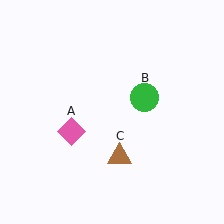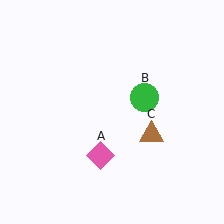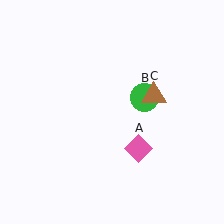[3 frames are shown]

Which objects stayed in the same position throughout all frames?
Green circle (object B) remained stationary.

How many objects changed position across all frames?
2 objects changed position: pink diamond (object A), brown triangle (object C).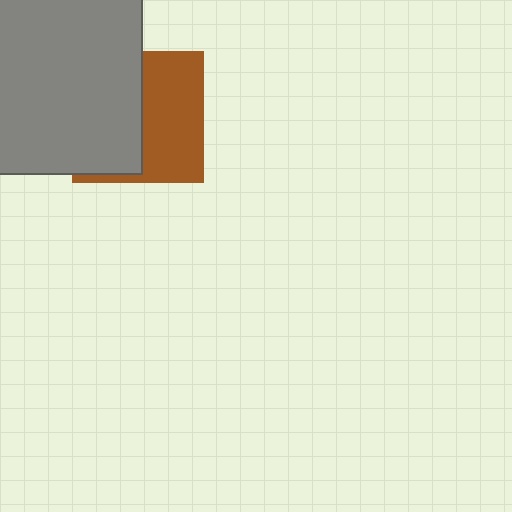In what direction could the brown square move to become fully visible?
The brown square could move right. That would shift it out from behind the gray rectangle entirely.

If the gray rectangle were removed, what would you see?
You would see the complete brown square.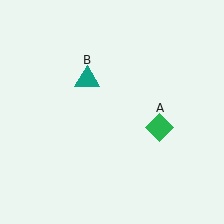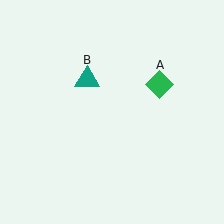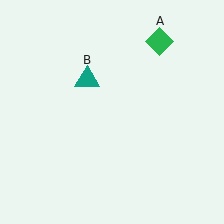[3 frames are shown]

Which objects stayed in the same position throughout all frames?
Teal triangle (object B) remained stationary.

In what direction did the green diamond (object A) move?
The green diamond (object A) moved up.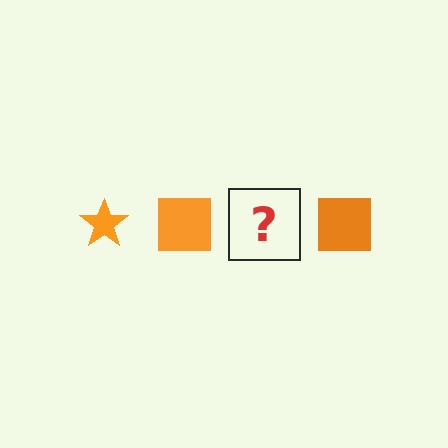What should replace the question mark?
The question mark should be replaced with an orange star.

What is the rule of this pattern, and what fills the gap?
The rule is that the pattern cycles through star, square shapes in orange. The gap should be filled with an orange star.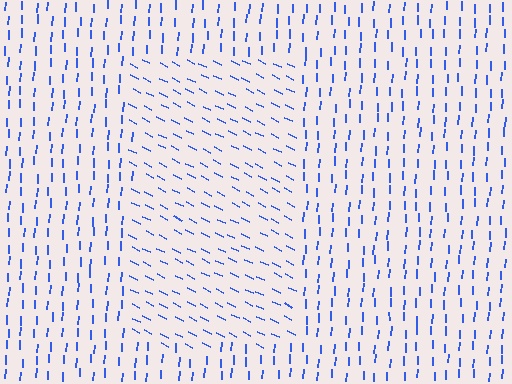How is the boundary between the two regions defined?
The boundary is defined purely by a change in line orientation (approximately 66 degrees difference). All lines are the same color and thickness.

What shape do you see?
I see a rectangle.